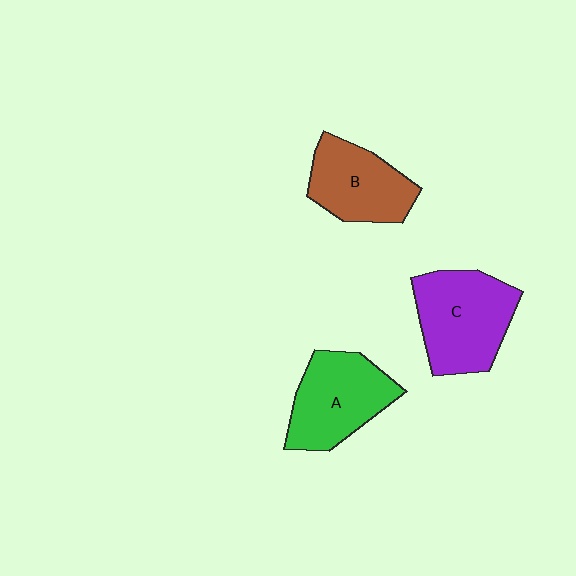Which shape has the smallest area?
Shape B (brown).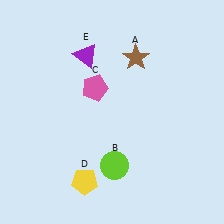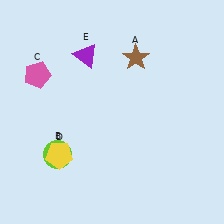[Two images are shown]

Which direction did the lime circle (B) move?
The lime circle (B) moved left.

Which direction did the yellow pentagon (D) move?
The yellow pentagon (D) moved up.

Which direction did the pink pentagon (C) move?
The pink pentagon (C) moved left.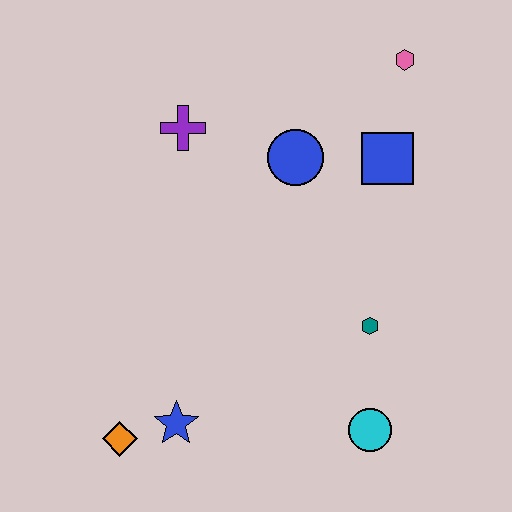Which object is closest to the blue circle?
The blue square is closest to the blue circle.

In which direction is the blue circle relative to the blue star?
The blue circle is above the blue star.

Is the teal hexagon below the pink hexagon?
Yes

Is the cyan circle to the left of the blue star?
No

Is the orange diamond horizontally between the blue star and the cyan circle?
No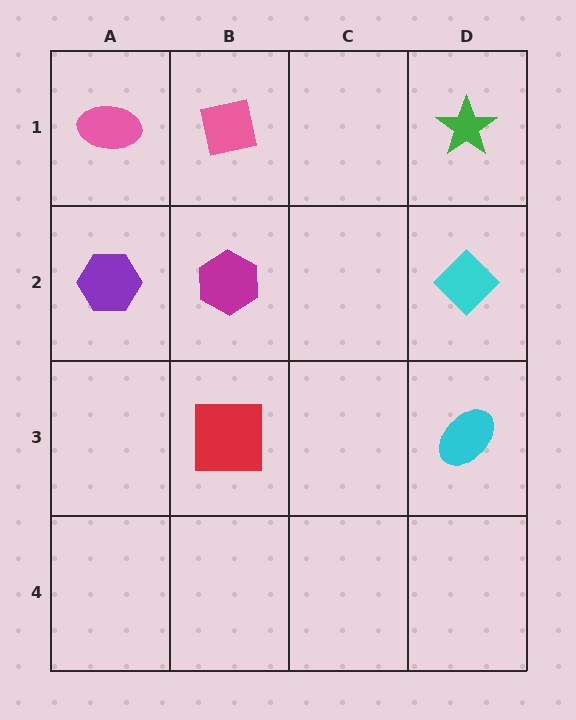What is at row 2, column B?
A magenta hexagon.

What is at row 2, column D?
A cyan diamond.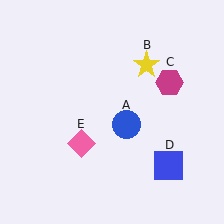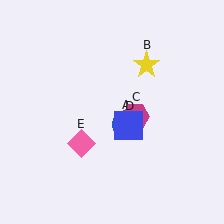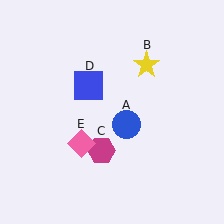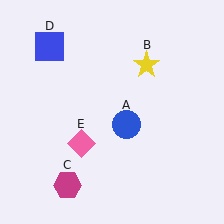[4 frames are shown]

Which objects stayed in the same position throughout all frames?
Blue circle (object A) and yellow star (object B) and pink diamond (object E) remained stationary.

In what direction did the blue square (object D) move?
The blue square (object D) moved up and to the left.